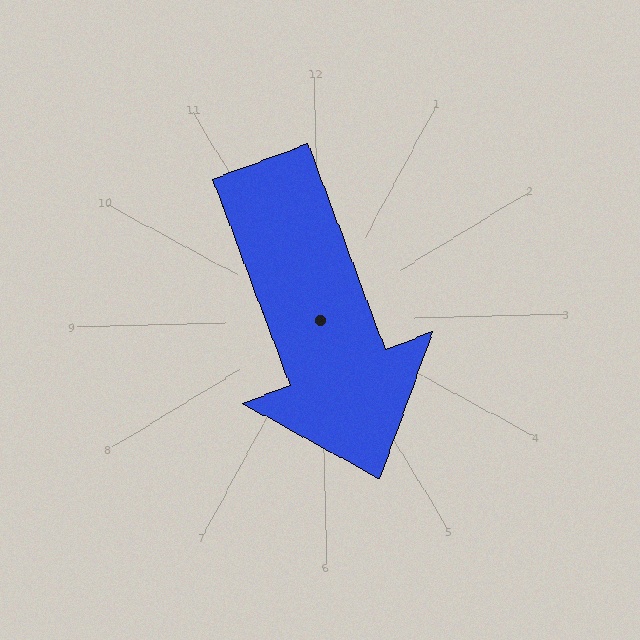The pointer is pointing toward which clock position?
Roughly 5 o'clock.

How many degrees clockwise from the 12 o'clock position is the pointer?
Approximately 161 degrees.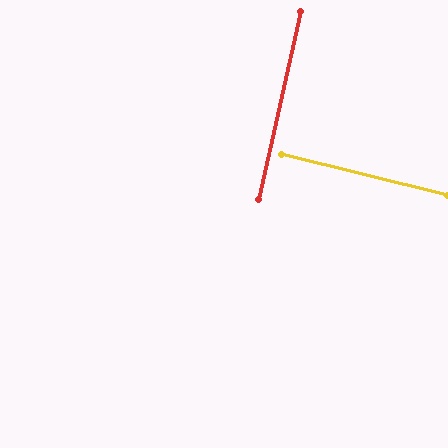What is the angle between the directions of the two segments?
Approximately 89 degrees.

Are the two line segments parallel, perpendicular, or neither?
Perpendicular — they meet at approximately 89°.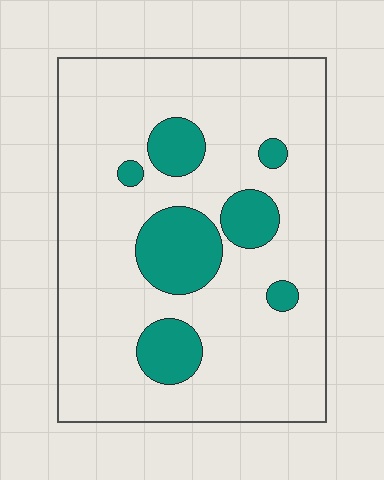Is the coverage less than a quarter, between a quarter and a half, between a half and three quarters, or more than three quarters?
Less than a quarter.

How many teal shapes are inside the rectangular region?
7.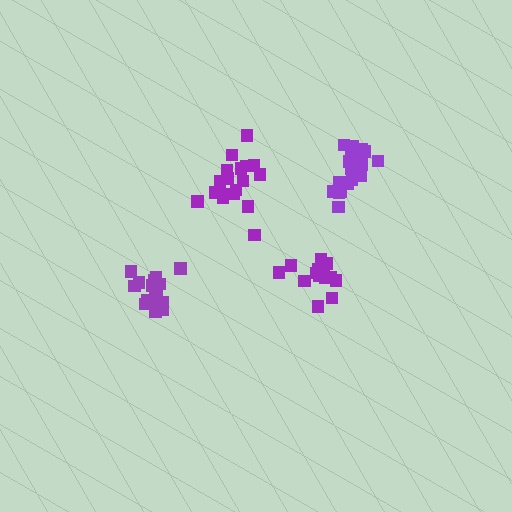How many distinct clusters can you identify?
There are 4 distinct clusters.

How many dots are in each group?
Group 1: 15 dots, Group 2: 18 dots, Group 3: 19 dots, Group 4: 18 dots (70 total).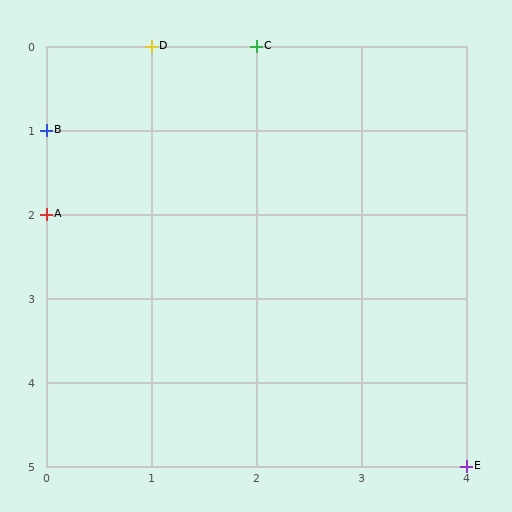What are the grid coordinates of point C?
Point C is at grid coordinates (2, 0).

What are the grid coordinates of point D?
Point D is at grid coordinates (1, 0).